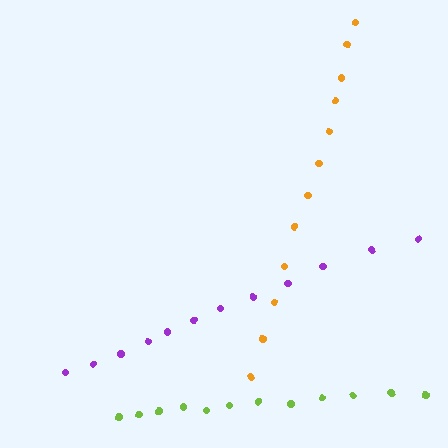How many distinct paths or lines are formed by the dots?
There are 3 distinct paths.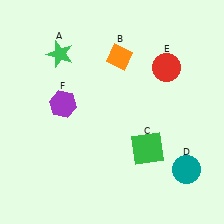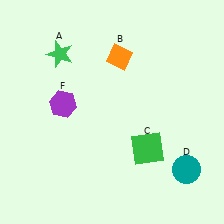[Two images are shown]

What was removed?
The red circle (E) was removed in Image 2.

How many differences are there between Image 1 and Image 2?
There is 1 difference between the two images.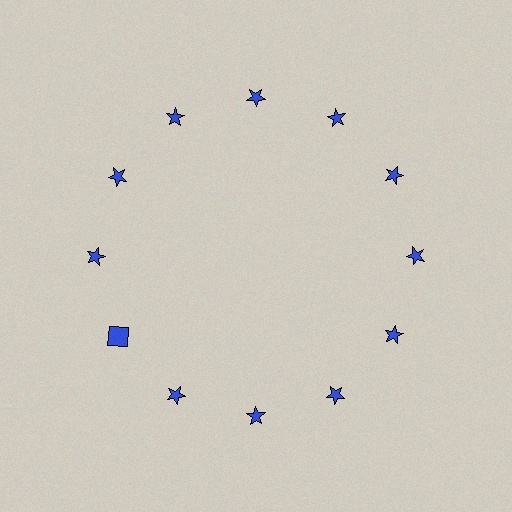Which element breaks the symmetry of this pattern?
The blue square at roughly the 8 o'clock position breaks the symmetry. All other shapes are blue stars.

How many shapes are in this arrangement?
There are 12 shapes arranged in a ring pattern.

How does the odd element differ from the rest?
It has a different shape: square instead of star.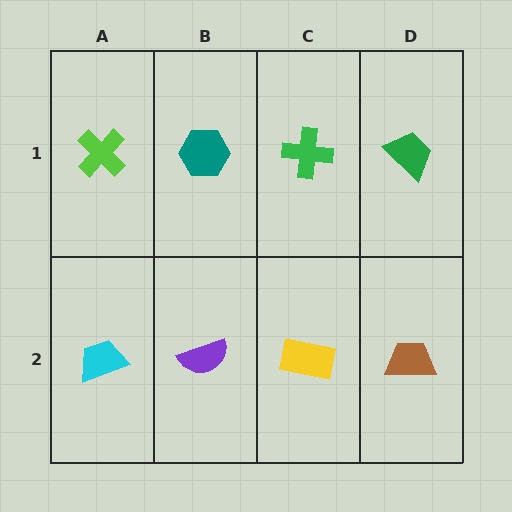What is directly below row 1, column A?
A cyan trapezoid.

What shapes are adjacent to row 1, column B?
A purple semicircle (row 2, column B), a lime cross (row 1, column A), a green cross (row 1, column C).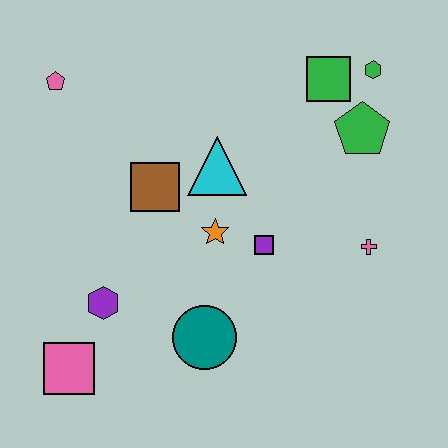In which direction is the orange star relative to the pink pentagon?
The orange star is to the right of the pink pentagon.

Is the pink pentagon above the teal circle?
Yes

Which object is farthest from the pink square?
The green hexagon is farthest from the pink square.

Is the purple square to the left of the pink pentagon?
No